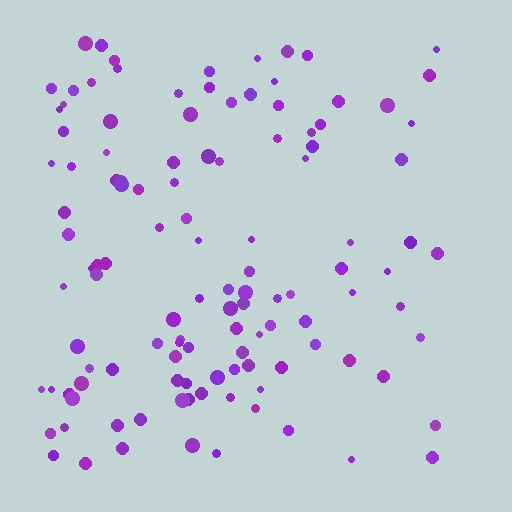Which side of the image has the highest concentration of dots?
The left.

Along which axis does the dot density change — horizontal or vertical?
Horizontal.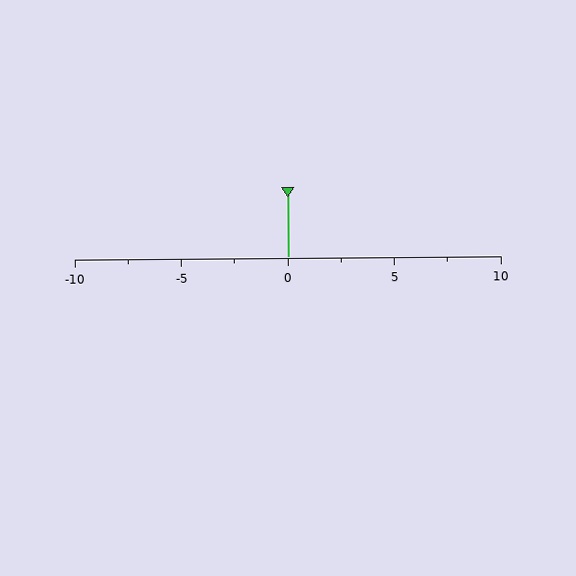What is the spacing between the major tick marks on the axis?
The major ticks are spaced 5 apart.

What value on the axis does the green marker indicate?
The marker indicates approximately 0.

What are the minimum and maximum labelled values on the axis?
The axis runs from -10 to 10.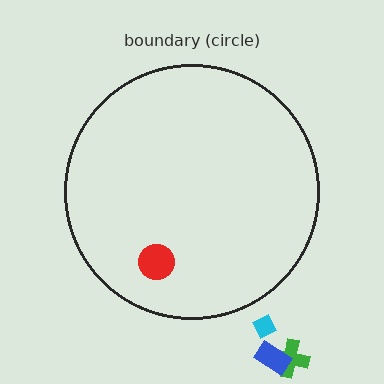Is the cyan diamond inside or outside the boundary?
Outside.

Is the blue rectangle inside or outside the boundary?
Outside.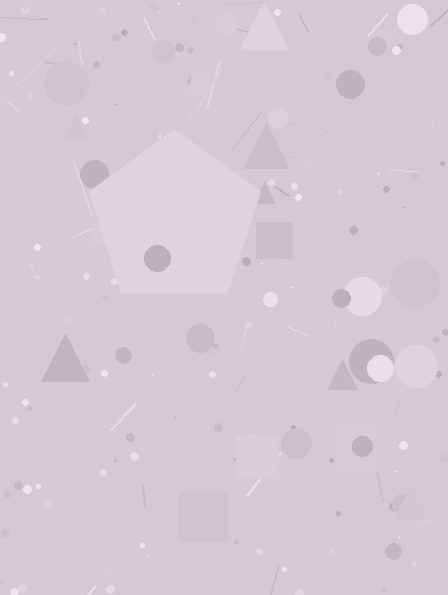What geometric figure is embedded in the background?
A pentagon is embedded in the background.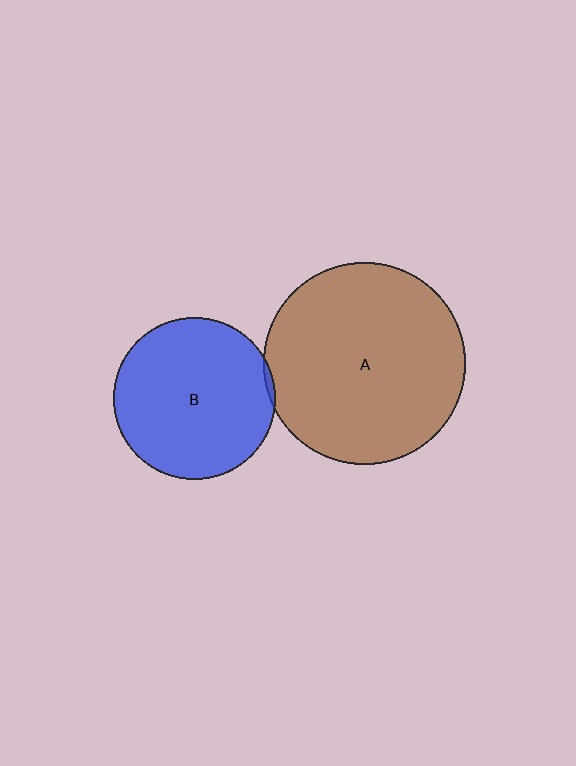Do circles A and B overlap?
Yes.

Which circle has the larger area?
Circle A (brown).